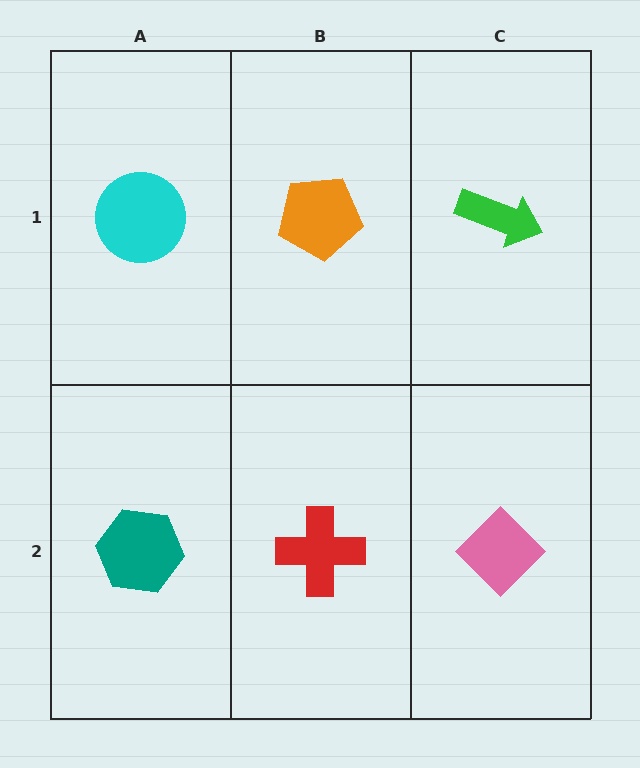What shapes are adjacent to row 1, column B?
A red cross (row 2, column B), a cyan circle (row 1, column A), a green arrow (row 1, column C).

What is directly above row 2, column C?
A green arrow.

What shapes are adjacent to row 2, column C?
A green arrow (row 1, column C), a red cross (row 2, column B).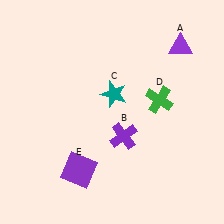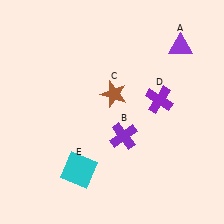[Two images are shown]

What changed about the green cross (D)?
In Image 1, D is green. In Image 2, it changed to purple.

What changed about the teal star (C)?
In Image 1, C is teal. In Image 2, it changed to brown.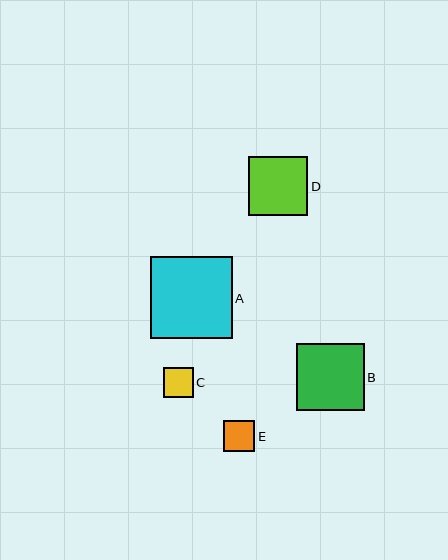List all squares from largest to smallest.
From largest to smallest: A, B, D, E, C.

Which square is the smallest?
Square C is the smallest with a size of approximately 30 pixels.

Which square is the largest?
Square A is the largest with a size of approximately 82 pixels.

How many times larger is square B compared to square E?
Square B is approximately 2.2 times the size of square E.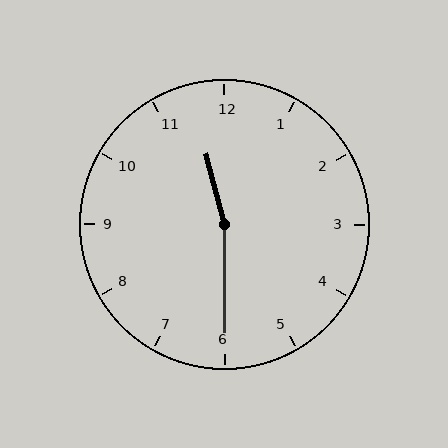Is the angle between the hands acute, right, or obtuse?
It is obtuse.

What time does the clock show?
11:30.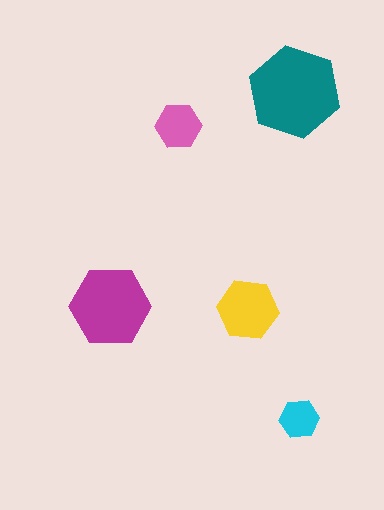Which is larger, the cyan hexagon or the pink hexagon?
The pink one.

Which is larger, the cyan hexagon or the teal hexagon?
The teal one.